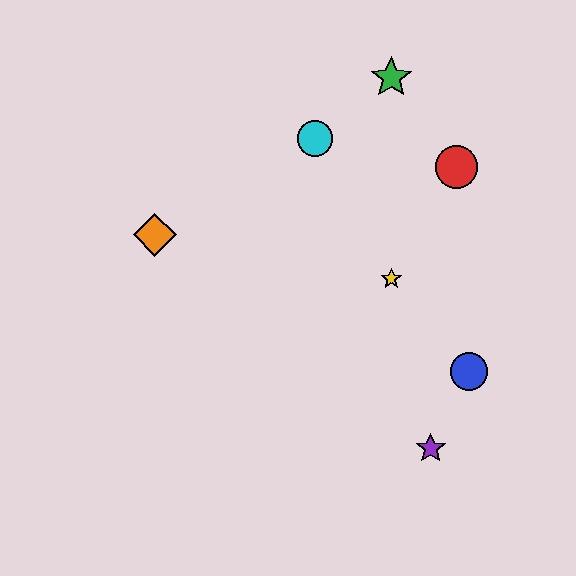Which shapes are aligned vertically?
The green star, the yellow star are aligned vertically.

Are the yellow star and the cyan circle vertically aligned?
No, the yellow star is at x≈391 and the cyan circle is at x≈315.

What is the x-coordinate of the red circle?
The red circle is at x≈456.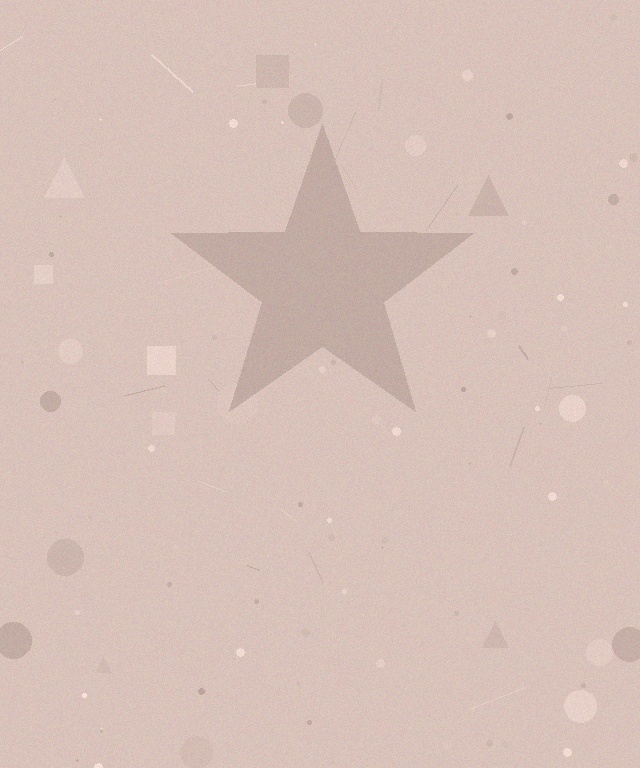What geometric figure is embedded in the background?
A star is embedded in the background.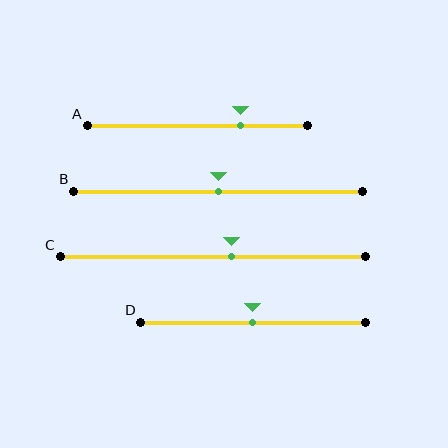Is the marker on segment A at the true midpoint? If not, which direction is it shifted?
No, the marker on segment A is shifted to the right by about 20% of the segment length.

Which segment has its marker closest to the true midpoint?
Segment B has its marker closest to the true midpoint.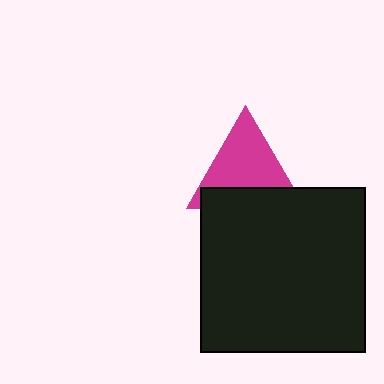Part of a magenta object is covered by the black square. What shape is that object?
It is a triangle.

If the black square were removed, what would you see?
You would see the complete magenta triangle.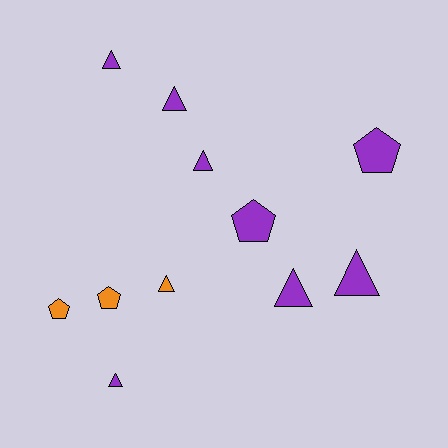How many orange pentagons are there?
There are 2 orange pentagons.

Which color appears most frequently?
Purple, with 8 objects.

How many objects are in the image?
There are 11 objects.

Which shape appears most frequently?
Triangle, with 7 objects.